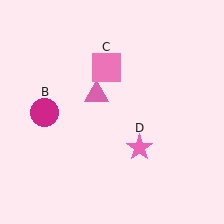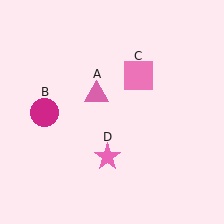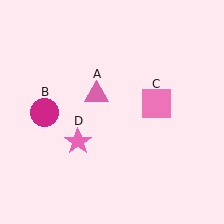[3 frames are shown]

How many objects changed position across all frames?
2 objects changed position: pink square (object C), pink star (object D).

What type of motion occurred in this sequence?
The pink square (object C), pink star (object D) rotated clockwise around the center of the scene.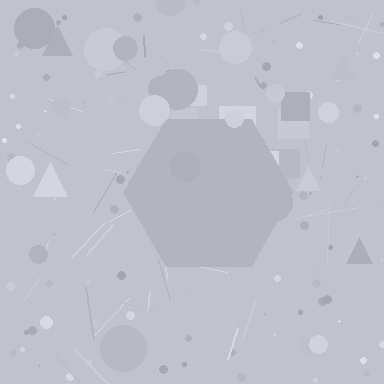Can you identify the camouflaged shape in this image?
The camouflaged shape is a hexagon.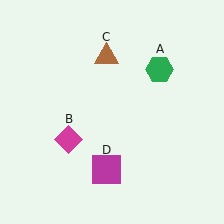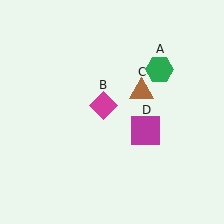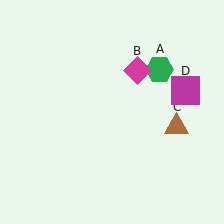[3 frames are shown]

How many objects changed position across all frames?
3 objects changed position: magenta diamond (object B), brown triangle (object C), magenta square (object D).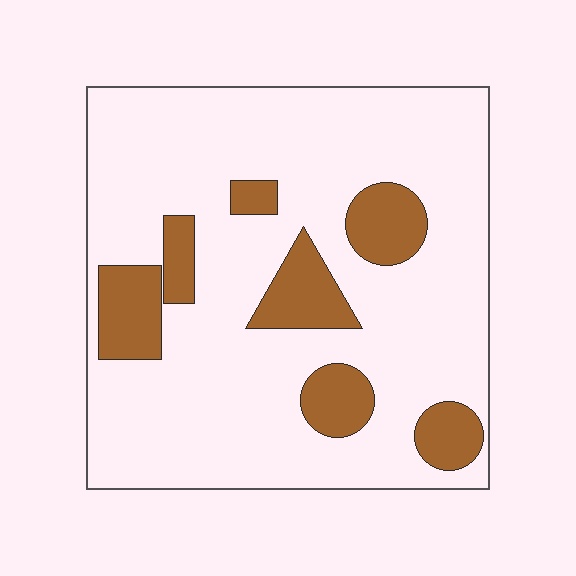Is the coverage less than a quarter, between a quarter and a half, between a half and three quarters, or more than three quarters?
Less than a quarter.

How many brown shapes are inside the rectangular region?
7.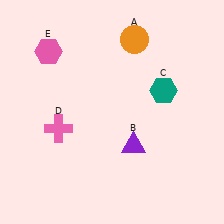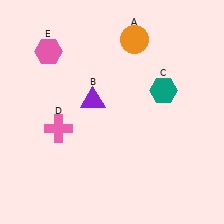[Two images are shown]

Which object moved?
The purple triangle (B) moved up.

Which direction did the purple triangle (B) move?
The purple triangle (B) moved up.